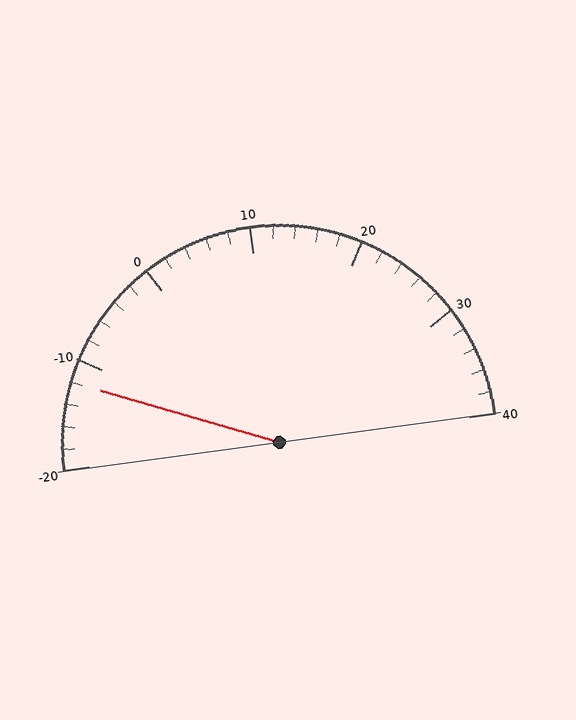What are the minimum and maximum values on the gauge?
The gauge ranges from -20 to 40.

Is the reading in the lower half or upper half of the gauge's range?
The reading is in the lower half of the range (-20 to 40).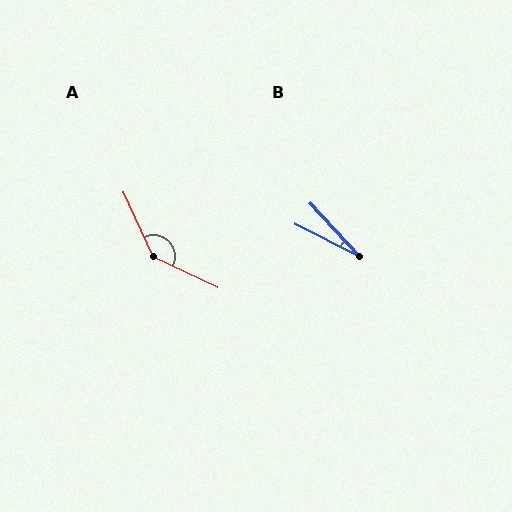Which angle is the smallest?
B, at approximately 20 degrees.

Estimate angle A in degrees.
Approximately 140 degrees.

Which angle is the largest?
A, at approximately 140 degrees.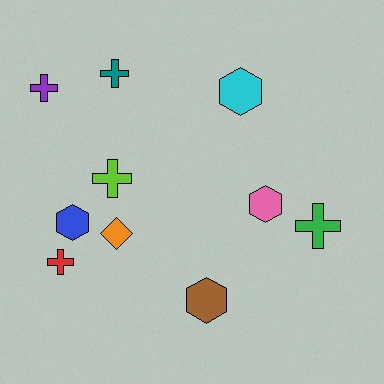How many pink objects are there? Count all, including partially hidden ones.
There is 1 pink object.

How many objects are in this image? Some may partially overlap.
There are 10 objects.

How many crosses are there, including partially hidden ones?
There are 5 crosses.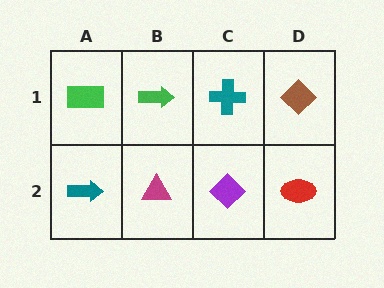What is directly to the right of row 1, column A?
A green arrow.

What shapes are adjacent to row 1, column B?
A magenta triangle (row 2, column B), a green rectangle (row 1, column A), a teal cross (row 1, column C).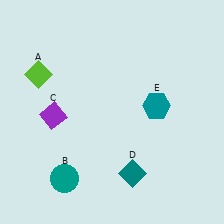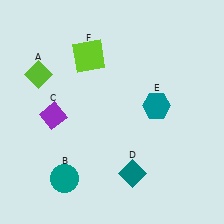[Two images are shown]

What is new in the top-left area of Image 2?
A lime square (F) was added in the top-left area of Image 2.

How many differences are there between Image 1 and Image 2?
There is 1 difference between the two images.